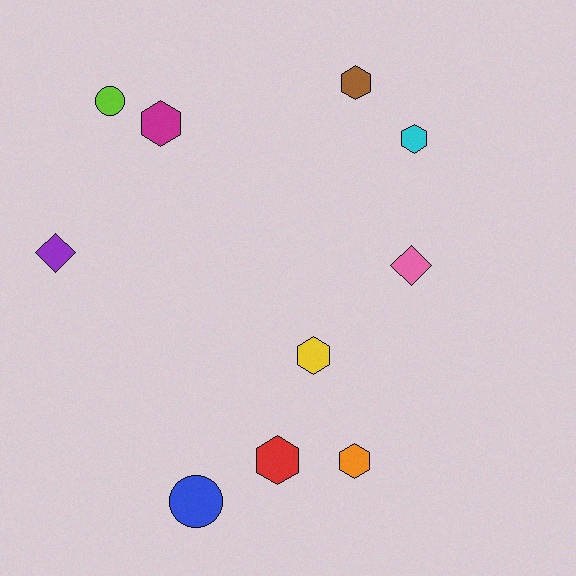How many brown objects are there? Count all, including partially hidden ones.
There is 1 brown object.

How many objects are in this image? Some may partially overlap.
There are 10 objects.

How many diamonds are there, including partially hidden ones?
There are 2 diamonds.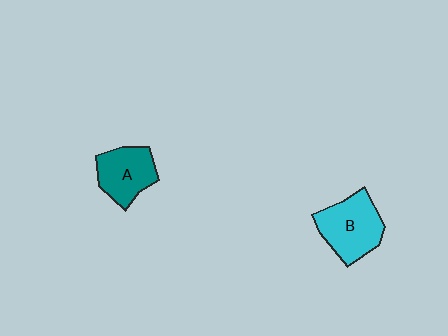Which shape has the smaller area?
Shape A (teal).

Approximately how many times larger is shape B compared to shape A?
Approximately 1.2 times.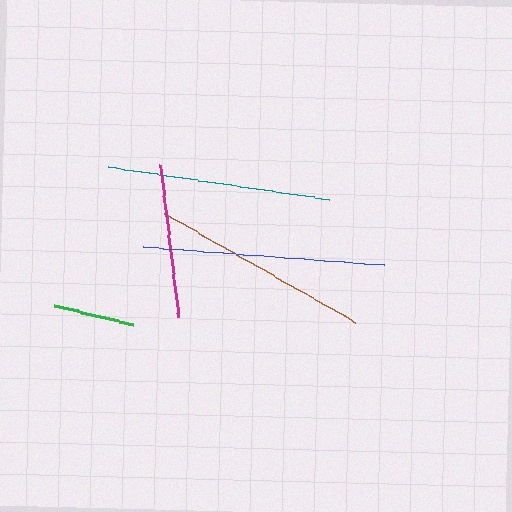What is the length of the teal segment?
The teal segment is approximately 224 pixels long.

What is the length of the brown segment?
The brown segment is approximately 220 pixels long.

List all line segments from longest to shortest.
From longest to shortest: blue, teal, brown, magenta, green.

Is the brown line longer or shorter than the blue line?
The blue line is longer than the brown line.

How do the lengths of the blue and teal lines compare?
The blue and teal lines are approximately the same length.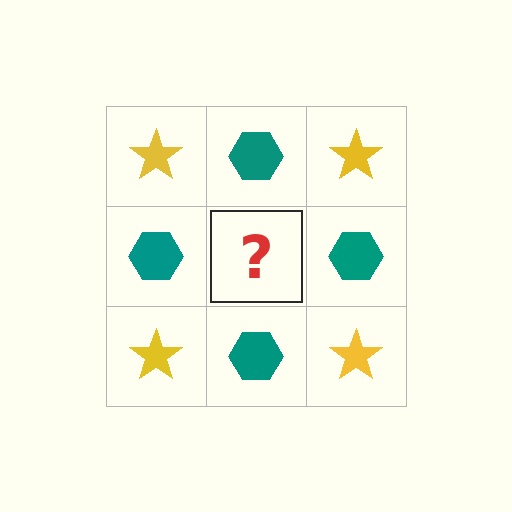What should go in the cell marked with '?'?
The missing cell should contain a yellow star.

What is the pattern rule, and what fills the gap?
The rule is that it alternates yellow star and teal hexagon in a checkerboard pattern. The gap should be filled with a yellow star.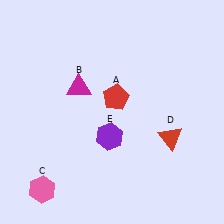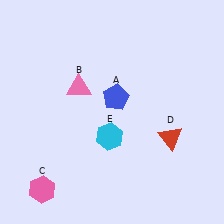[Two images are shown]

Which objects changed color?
A changed from red to blue. B changed from magenta to pink. E changed from purple to cyan.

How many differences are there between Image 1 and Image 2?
There are 3 differences between the two images.